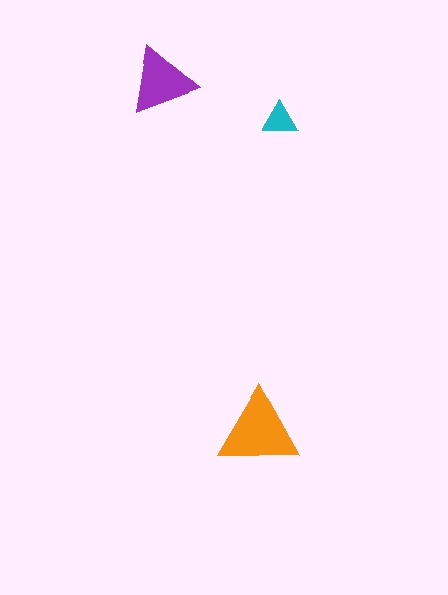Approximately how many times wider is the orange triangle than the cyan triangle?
About 2.5 times wider.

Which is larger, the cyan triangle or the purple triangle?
The purple one.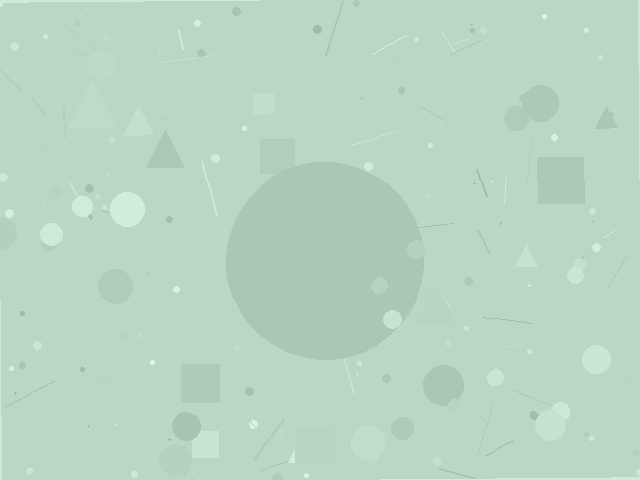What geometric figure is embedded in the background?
A circle is embedded in the background.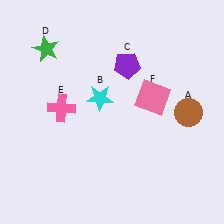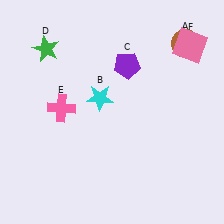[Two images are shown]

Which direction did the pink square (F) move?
The pink square (F) moved up.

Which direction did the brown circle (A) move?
The brown circle (A) moved up.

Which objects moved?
The objects that moved are: the brown circle (A), the pink square (F).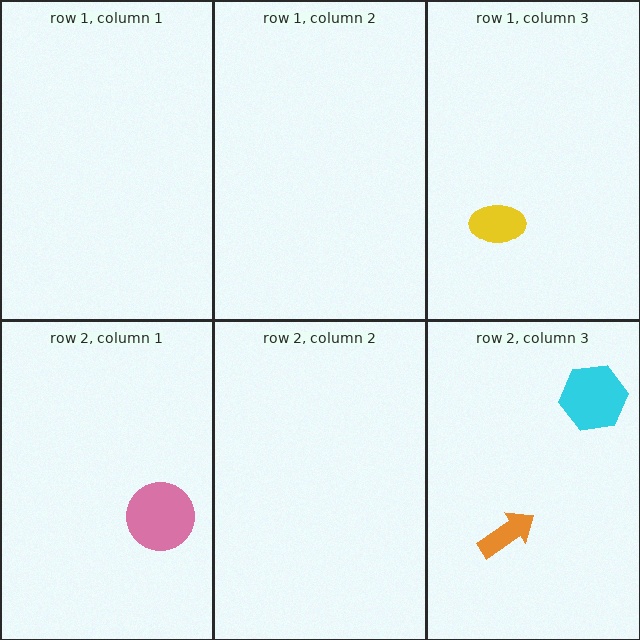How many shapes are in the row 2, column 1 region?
1.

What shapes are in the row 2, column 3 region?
The cyan hexagon, the orange arrow.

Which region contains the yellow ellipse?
The row 1, column 3 region.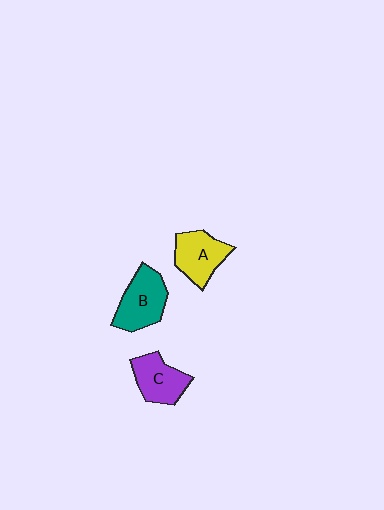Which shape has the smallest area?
Shape C (purple).